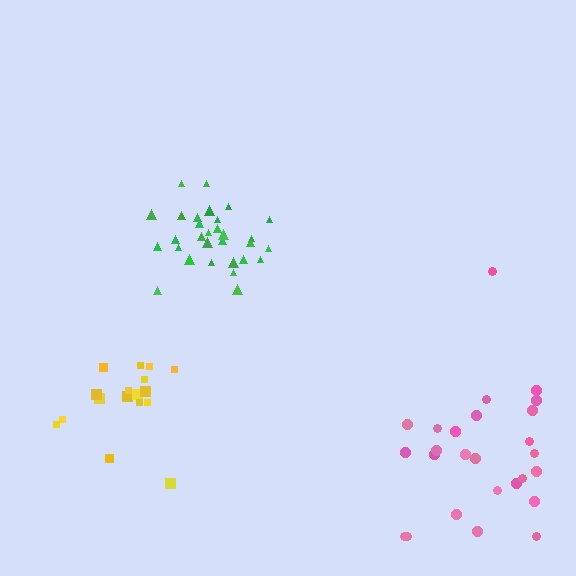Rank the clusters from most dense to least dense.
green, yellow, pink.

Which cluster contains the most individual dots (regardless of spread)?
Green (31).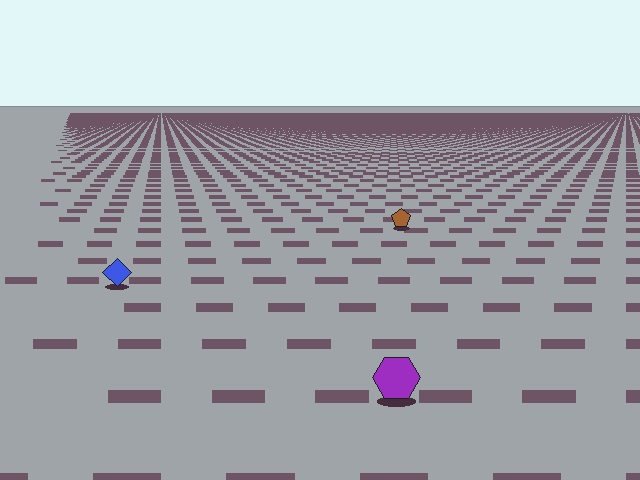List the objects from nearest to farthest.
From nearest to farthest: the purple hexagon, the blue diamond, the brown pentagon.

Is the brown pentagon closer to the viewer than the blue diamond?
No. The blue diamond is closer — you can tell from the texture gradient: the ground texture is coarser near it.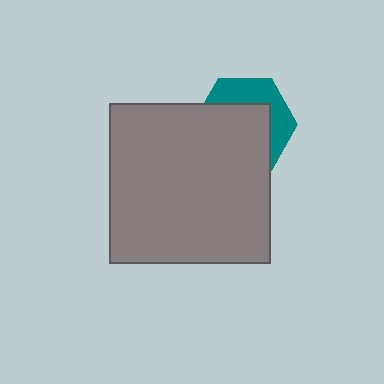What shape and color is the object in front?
The object in front is a gray square.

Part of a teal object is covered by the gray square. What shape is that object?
It is a hexagon.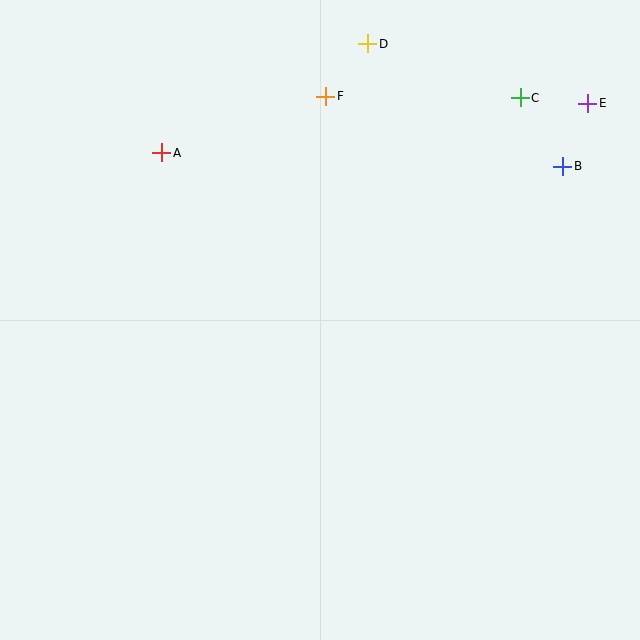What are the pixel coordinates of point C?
Point C is at (520, 98).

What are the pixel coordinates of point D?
Point D is at (368, 44).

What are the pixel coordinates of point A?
Point A is at (162, 153).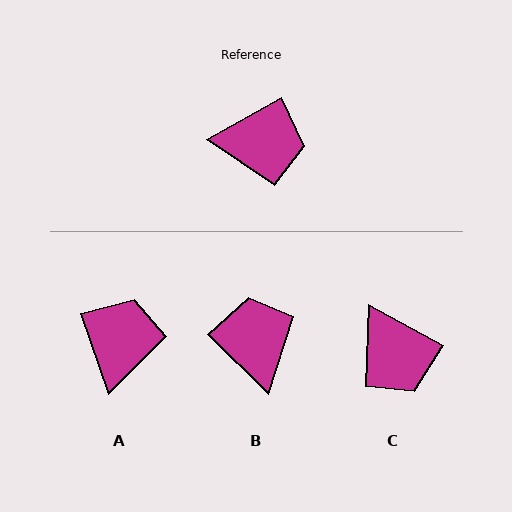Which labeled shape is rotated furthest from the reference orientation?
B, about 106 degrees away.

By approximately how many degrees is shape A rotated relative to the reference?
Approximately 79 degrees counter-clockwise.